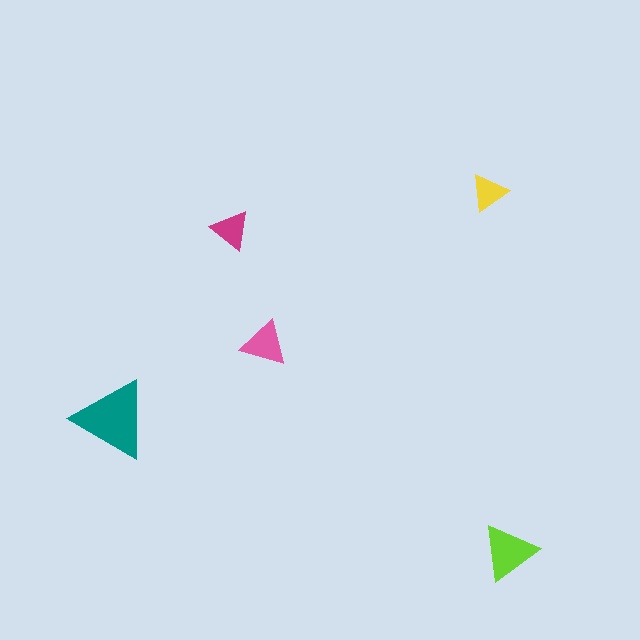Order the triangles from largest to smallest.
the teal one, the lime one, the pink one, the magenta one, the yellow one.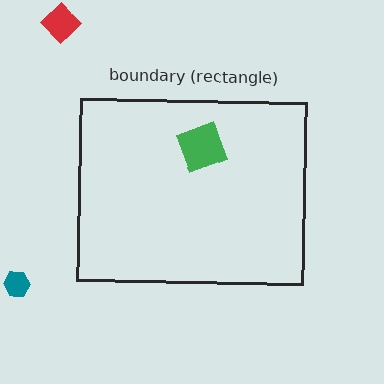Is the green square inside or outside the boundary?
Inside.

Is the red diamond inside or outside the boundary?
Outside.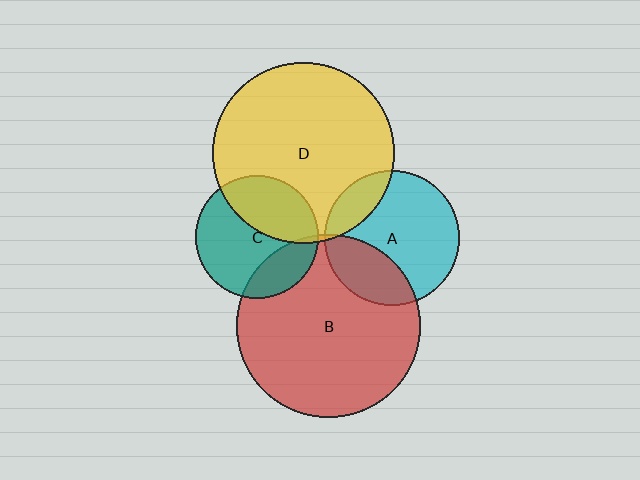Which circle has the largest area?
Circle B (red).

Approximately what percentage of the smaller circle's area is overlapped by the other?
Approximately 30%.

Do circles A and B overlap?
Yes.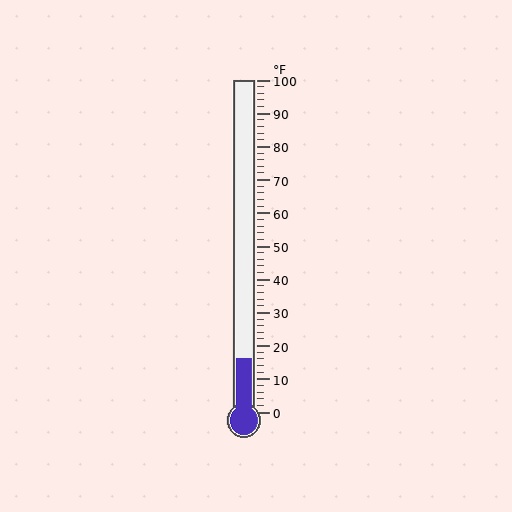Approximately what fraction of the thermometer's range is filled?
The thermometer is filled to approximately 15% of its range.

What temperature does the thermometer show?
The thermometer shows approximately 16°F.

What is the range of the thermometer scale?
The thermometer scale ranges from 0°F to 100°F.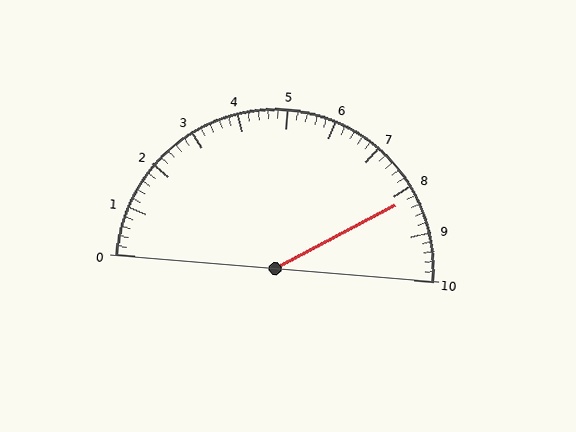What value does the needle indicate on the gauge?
The needle indicates approximately 8.2.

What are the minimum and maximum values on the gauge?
The gauge ranges from 0 to 10.